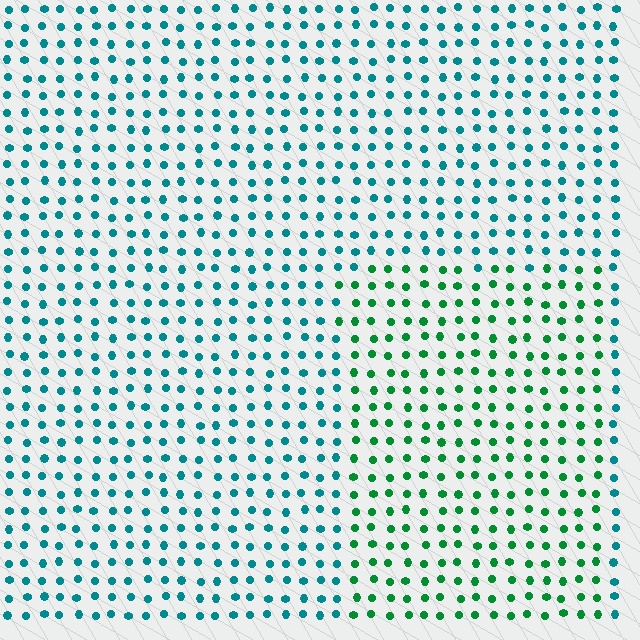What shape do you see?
I see a rectangle.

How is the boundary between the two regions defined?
The boundary is defined purely by a slight shift in hue (about 41 degrees). Spacing, size, and orientation are identical on both sides.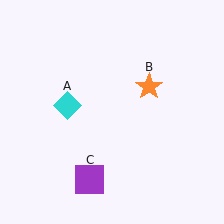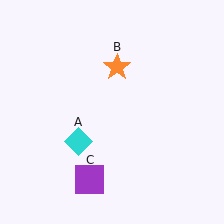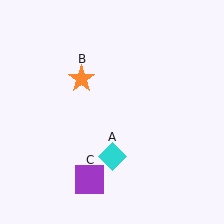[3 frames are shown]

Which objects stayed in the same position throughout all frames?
Purple square (object C) remained stationary.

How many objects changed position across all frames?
2 objects changed position: cyan diamond (object A), orange star (object B).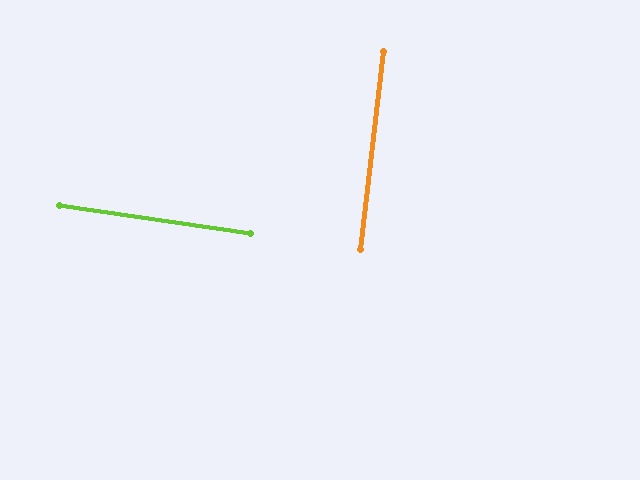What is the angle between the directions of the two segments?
Approximately 88 degrees.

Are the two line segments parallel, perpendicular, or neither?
Perpendicular — they meet at approximately 88°.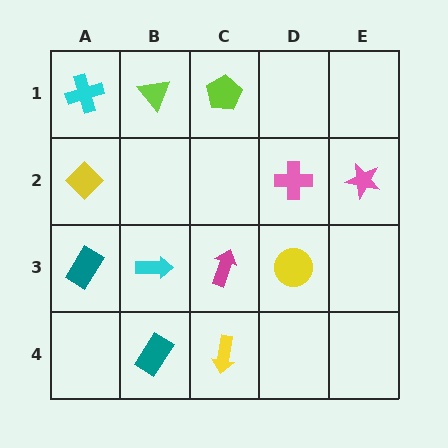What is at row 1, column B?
A lime triangle.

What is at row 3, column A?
A teal rectangle.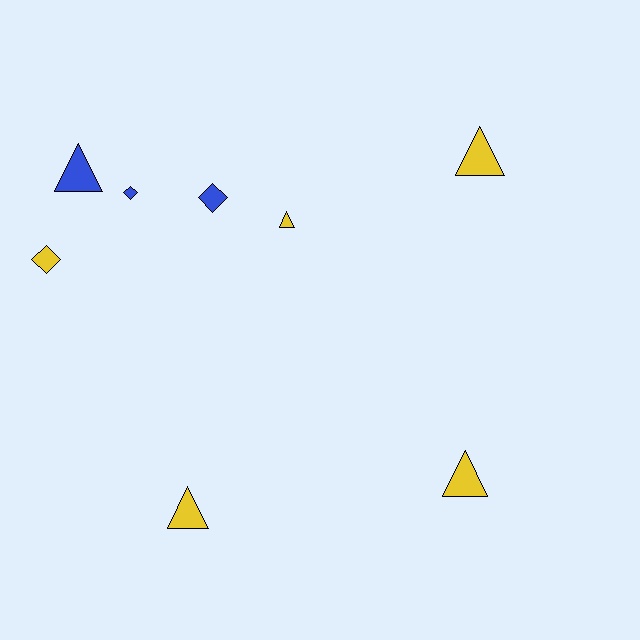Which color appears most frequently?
Yellow, with 5 objects.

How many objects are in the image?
There are 8 objects.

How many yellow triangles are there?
There are 4 yellow triangles.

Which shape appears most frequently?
Triangle, with 5 objects.